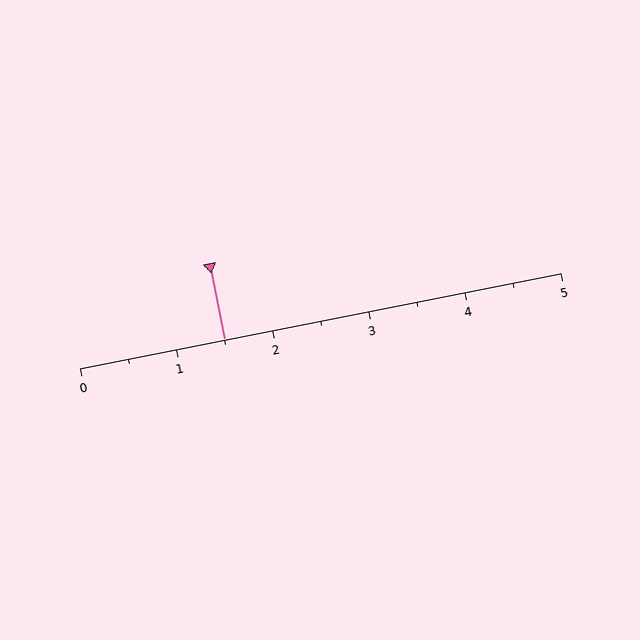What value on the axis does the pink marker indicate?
The marker indicates approximately 1.5.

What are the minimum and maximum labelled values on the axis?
The axis runs from 0 to 5.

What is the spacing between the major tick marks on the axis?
The major ticks are spaced 1 apart.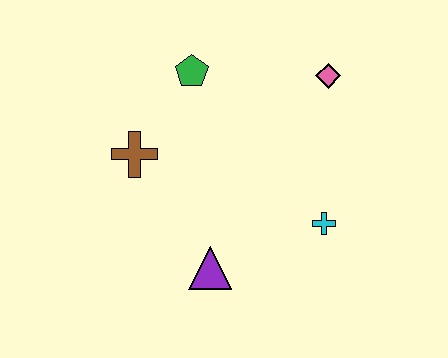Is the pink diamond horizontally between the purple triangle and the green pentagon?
No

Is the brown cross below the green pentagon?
Yes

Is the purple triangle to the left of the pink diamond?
Yes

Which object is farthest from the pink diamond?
The purple triangle is farthest from the pink diamond.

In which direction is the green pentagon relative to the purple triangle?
The green pentagon is above the purple triangle.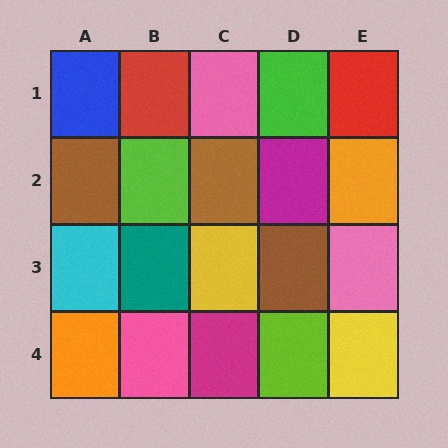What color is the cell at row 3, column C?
Yellow.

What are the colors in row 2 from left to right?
Brown, lime, brown, magenta, orange.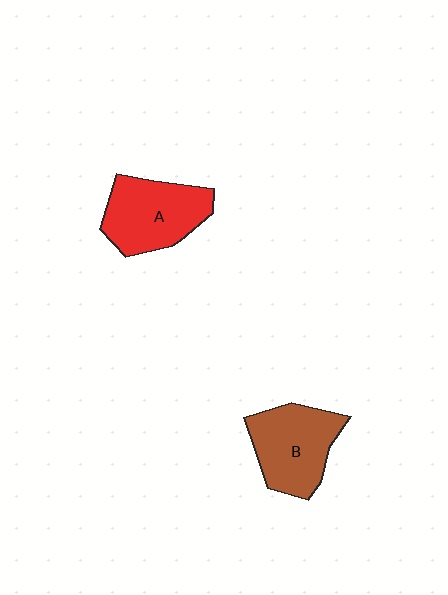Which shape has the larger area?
Shape A (red).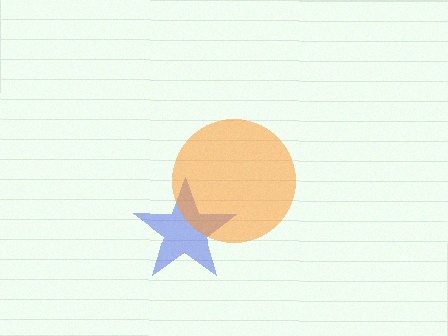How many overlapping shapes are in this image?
There are 2 overlapping shapes in the image.